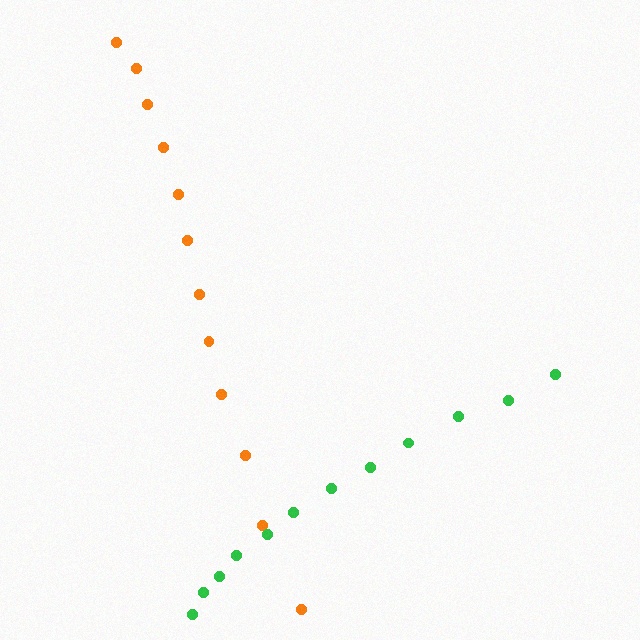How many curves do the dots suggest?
There are 2 distinct paths.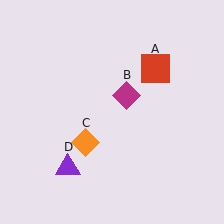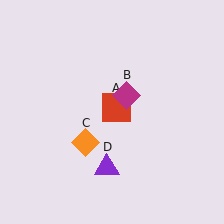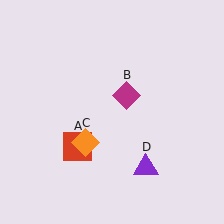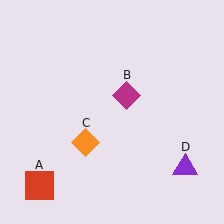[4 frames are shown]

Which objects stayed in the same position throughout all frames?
Magenta diamond (object B) and orange diamond (object C) remained stationary.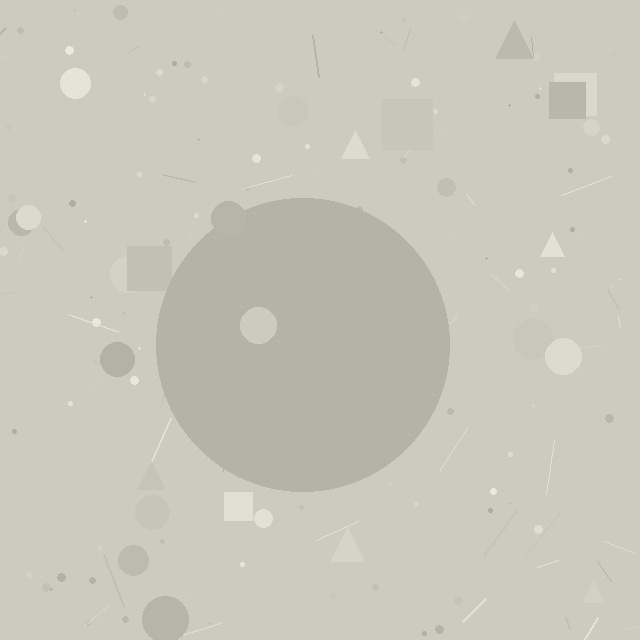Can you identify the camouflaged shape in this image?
The camouflaged shape is a circle.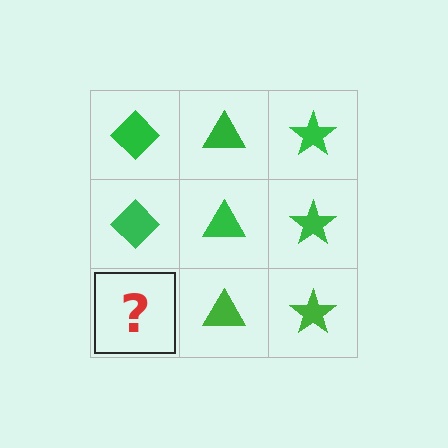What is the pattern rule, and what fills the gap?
The rule is that each column has a consistent shape. The gap should be filled with a green diamond.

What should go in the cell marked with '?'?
The missing cell should contain a green diamond.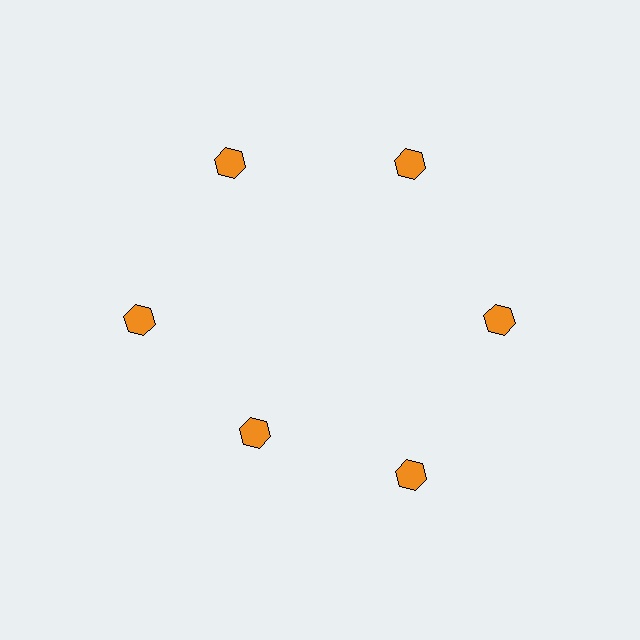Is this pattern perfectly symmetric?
No. The 6 orange hexagons are arranged in a ring, but one element near the 7 o'clock position is pulled inward toward the center, breaking the 6-fold rotational symmetry.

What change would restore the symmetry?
The symmetry would be restored by moving it outward, back onto the ring so that all 6 hexagons sit at equal angles and equal distance from the center.